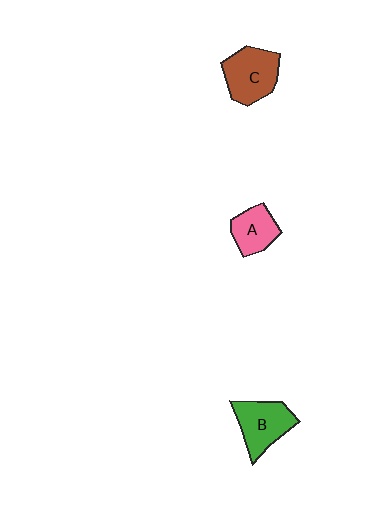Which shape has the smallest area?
Shape A (pink).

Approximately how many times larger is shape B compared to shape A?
Approximately 1.4 times.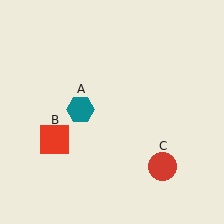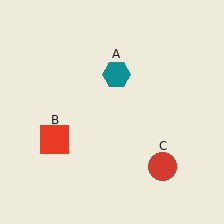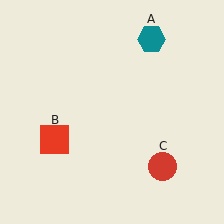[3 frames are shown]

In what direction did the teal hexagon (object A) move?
The teal hexagon (object A) moved up and to the right.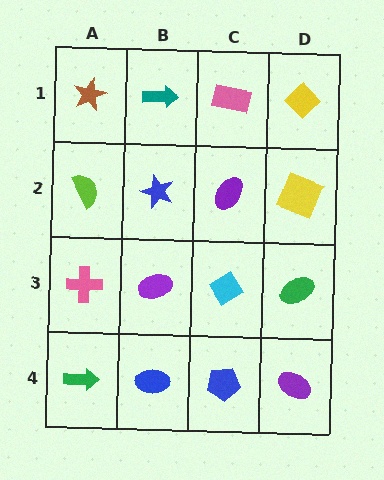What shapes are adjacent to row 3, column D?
A yellow square (row 2, column D), a purple ellipse (row 4, column D), a cyan diamond (row 3, column C).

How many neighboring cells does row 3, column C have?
4.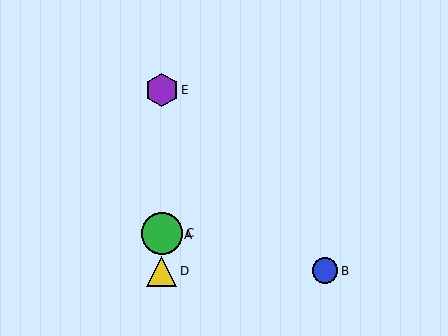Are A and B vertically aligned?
No, A is at x≈162 and B is at x≈325.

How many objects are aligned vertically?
4 objects (A, C, D, E) are aligned vertically.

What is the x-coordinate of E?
Object E is at x≈162.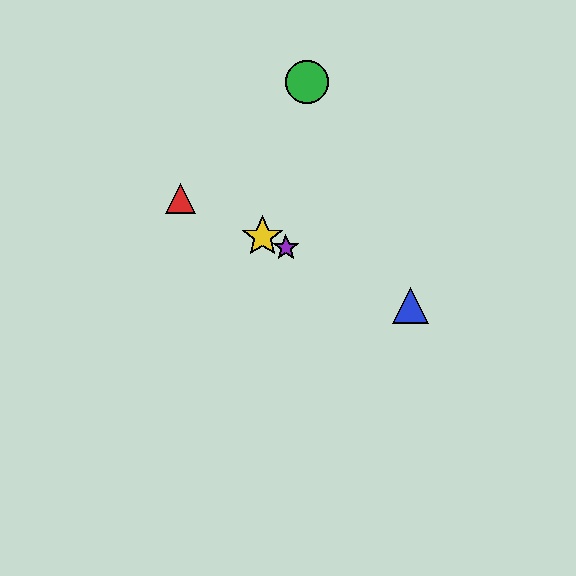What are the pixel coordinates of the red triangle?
The red triangle is at (181, 199).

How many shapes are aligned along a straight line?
4 shapes (the red triangle, the blue triangle, the yellow star, the purple star) are aligned along a straight line.